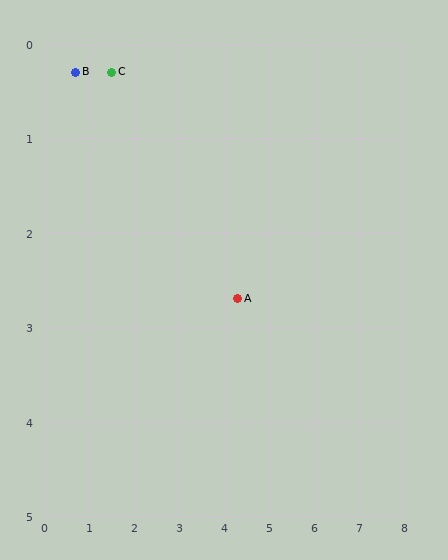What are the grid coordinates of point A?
Point A is at approximately (4.3, 2.7).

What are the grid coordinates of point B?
Point B is at approximately (0.7, 0.3).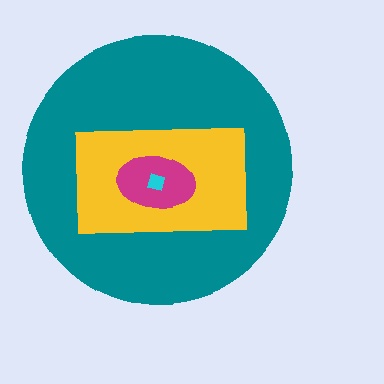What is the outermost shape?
The teal circle.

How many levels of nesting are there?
4.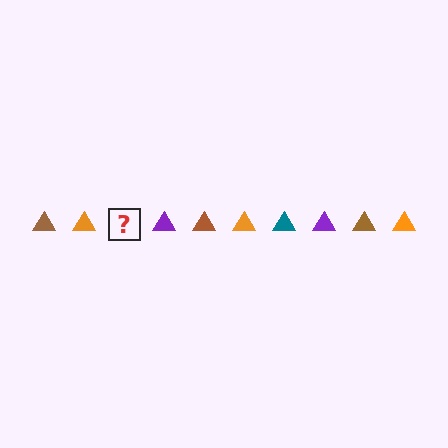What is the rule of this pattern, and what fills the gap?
The rule is that the pattern cycles through brown, orange, teal, purple triangles. The gap should be filled with a teal triangle.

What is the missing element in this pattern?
The missing element is a teal triangle.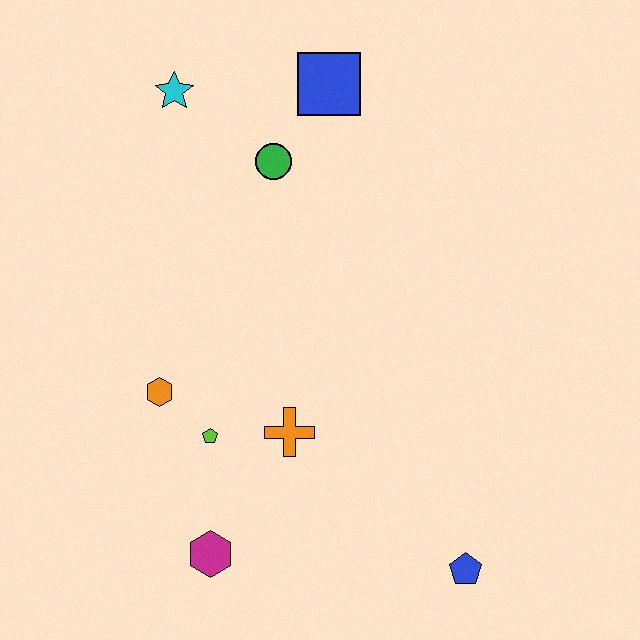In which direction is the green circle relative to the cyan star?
The green circle is to the right of the cyan star.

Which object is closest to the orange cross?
The lime pentagon is closest to the orange cross.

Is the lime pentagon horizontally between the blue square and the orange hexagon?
Yes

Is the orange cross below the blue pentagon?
No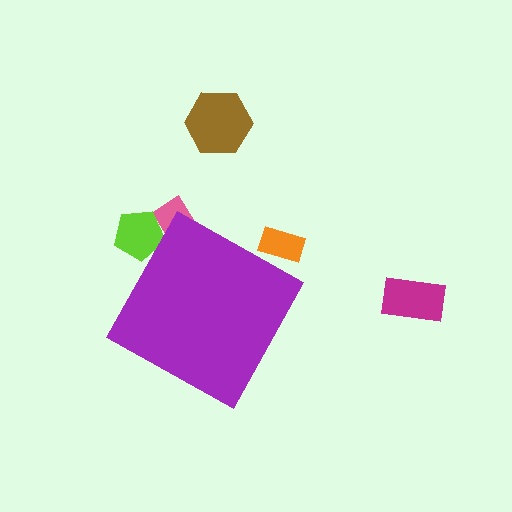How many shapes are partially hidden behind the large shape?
3 shapes are partially hidden.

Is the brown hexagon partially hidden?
No, the brown hexagon is fully visible.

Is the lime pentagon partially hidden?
Yes, the lime pentagon is partially hidden behind the purple diamond.